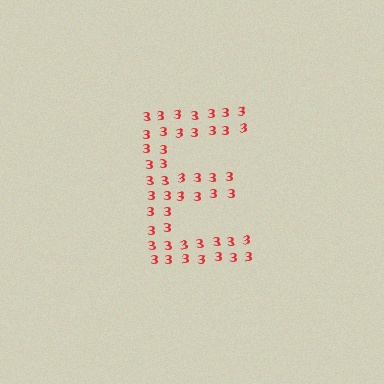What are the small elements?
The small elements are digit 3's.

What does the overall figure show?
The overall figure shows the letter E.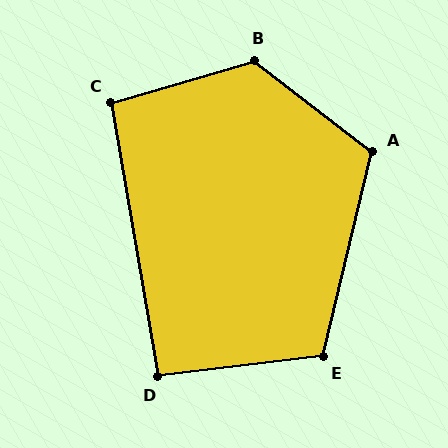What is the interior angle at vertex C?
Approximately 97 degrees (obtuse).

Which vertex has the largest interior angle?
B, at approximately 127 degrees.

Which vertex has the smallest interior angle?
D, at approximately 93 degrees.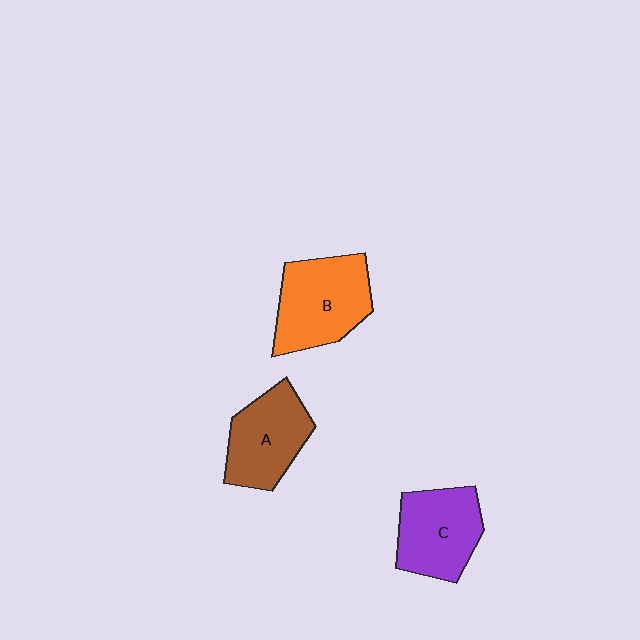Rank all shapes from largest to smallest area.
From largest to smallest: B (orange), C (purple), A (brown).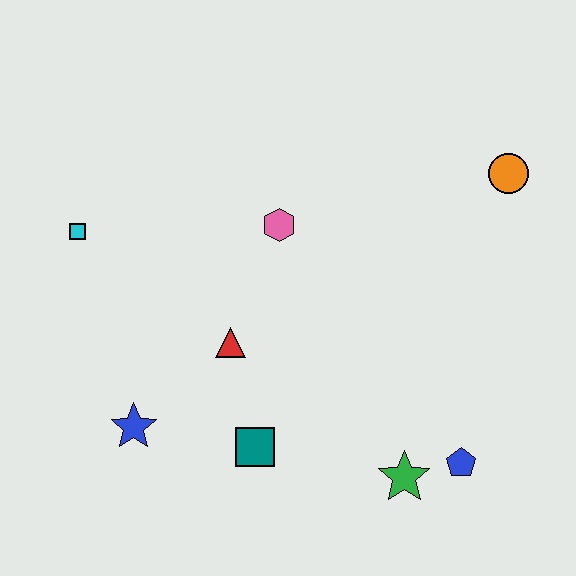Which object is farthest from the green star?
The cyan square is farthest from the green star.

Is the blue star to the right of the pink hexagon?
No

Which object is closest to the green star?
The blue pentagon is closest to the green star.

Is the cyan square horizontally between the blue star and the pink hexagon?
No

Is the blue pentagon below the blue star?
Yes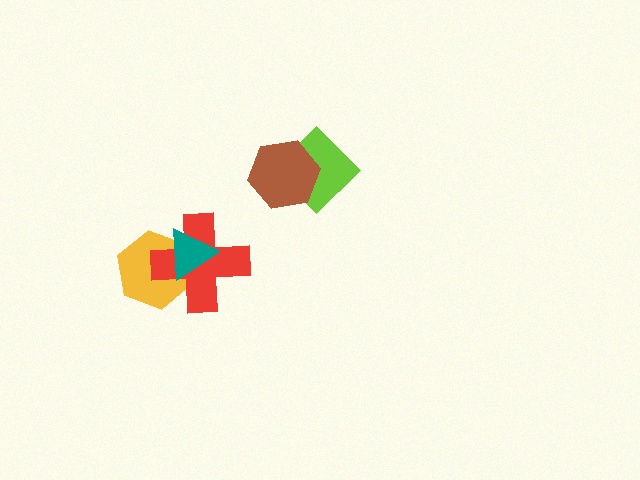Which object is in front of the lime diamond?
The brown hexagon is in front of the lime diamond.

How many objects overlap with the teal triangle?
2 objects overlap with the teal triangle.